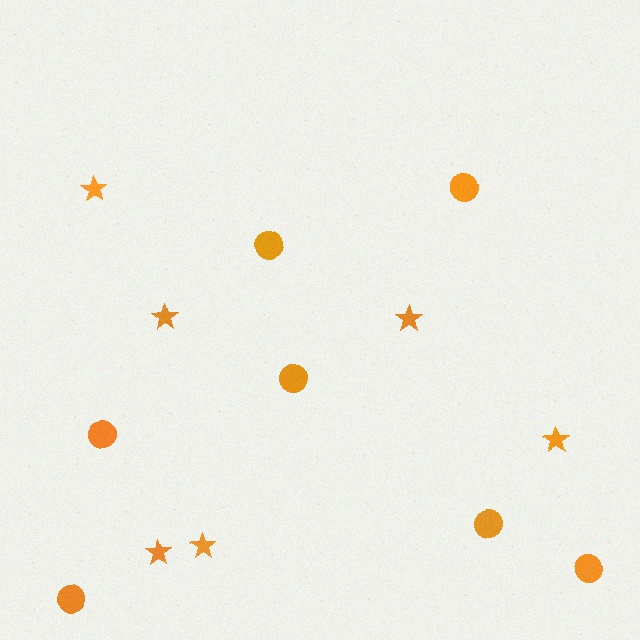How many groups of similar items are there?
There are 2 groups: one group of circles (7) and one group of stars (6).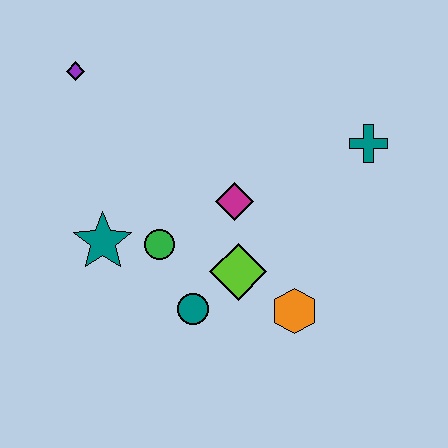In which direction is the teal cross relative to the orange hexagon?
The teal cross is above the orange hexagon.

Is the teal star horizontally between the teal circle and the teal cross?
No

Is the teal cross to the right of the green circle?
Yes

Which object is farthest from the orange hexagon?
The purple diamond is farthest from the orange hexagon.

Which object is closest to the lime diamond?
The teal circle is closest to the lime diamond.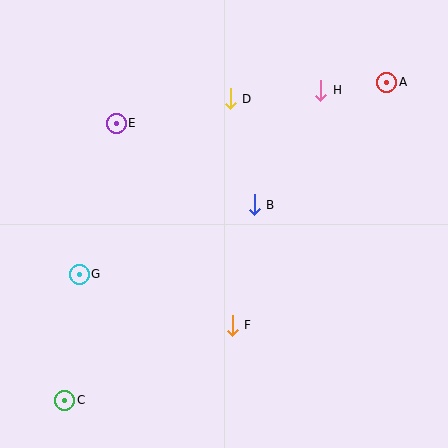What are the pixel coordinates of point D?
Point D is at (230, 99).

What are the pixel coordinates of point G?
Point G is at (79, 274).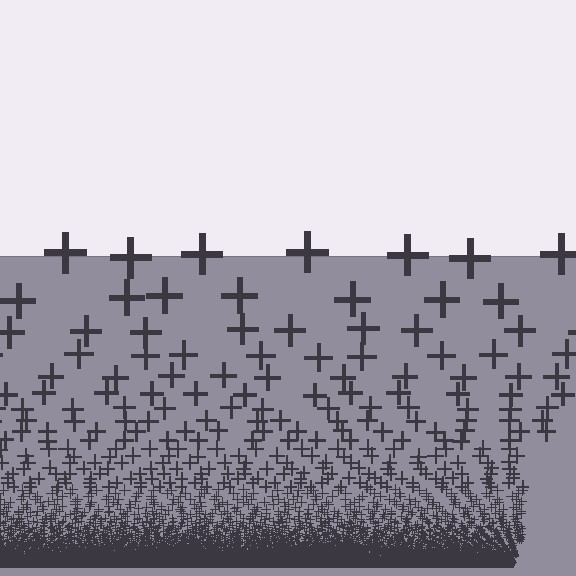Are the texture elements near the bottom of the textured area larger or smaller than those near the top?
Smaller. The gradient is inverted — elements near the bottom are smaller and denser.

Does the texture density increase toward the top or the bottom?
Density increases toward the bottom.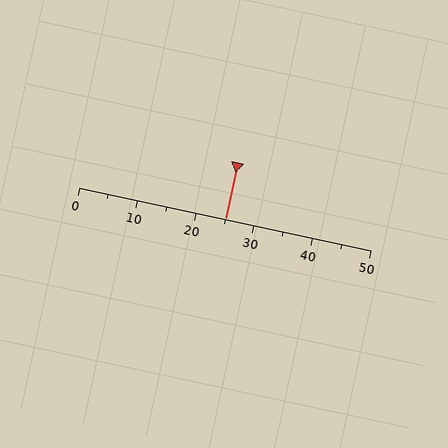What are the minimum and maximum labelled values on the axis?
The axis runs from 0 to 50.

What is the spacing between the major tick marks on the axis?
The major ticks are spaced 10 apart.